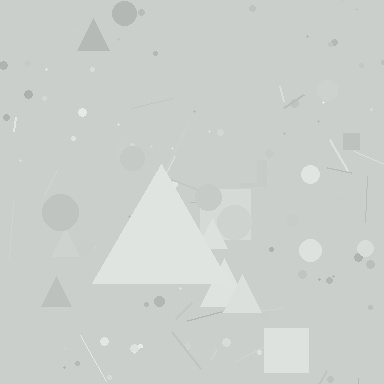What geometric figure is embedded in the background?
A triangle is embedded in the background.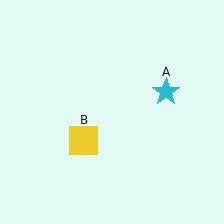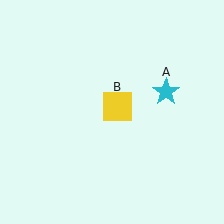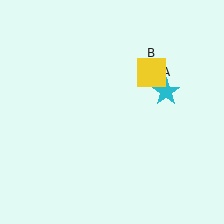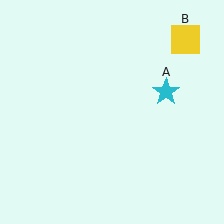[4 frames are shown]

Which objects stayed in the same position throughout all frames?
Cyan star (object A) remained stationary.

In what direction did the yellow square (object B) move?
The yellow square (object B) moved up and to the right.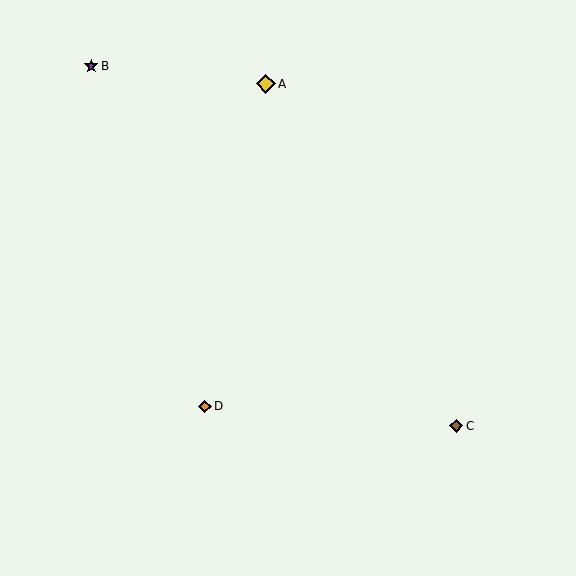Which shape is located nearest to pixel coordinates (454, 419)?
The brown diamond (labeled C) at (456, 426) is nearest to that location.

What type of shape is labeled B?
Shape B is a purple star.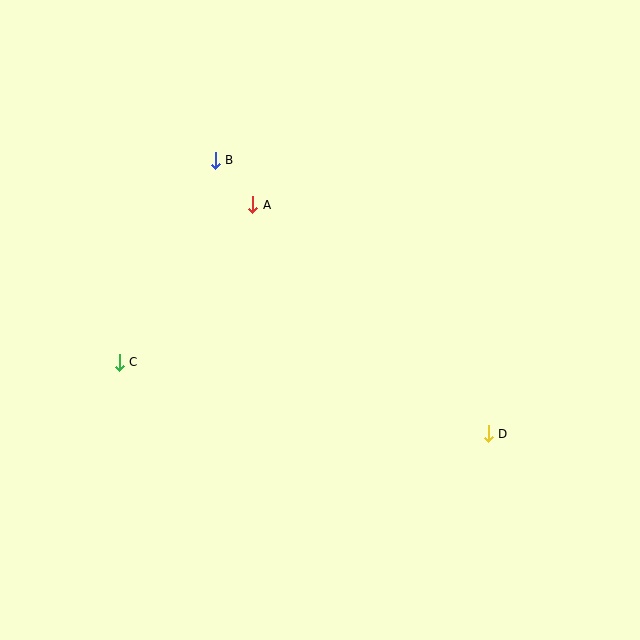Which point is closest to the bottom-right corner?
Point D is closest to the bottom-right corner.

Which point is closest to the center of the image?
Point A at (252, 205) is closest to the center.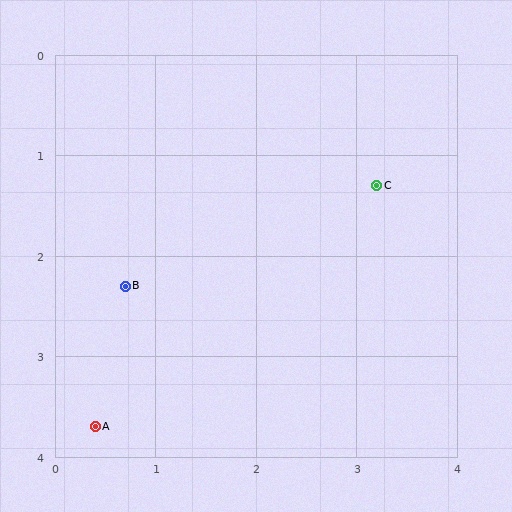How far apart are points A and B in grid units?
Points A and B are about 1.4 grid units apart.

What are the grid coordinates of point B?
Point B is at approximately (0.7, 2.3).